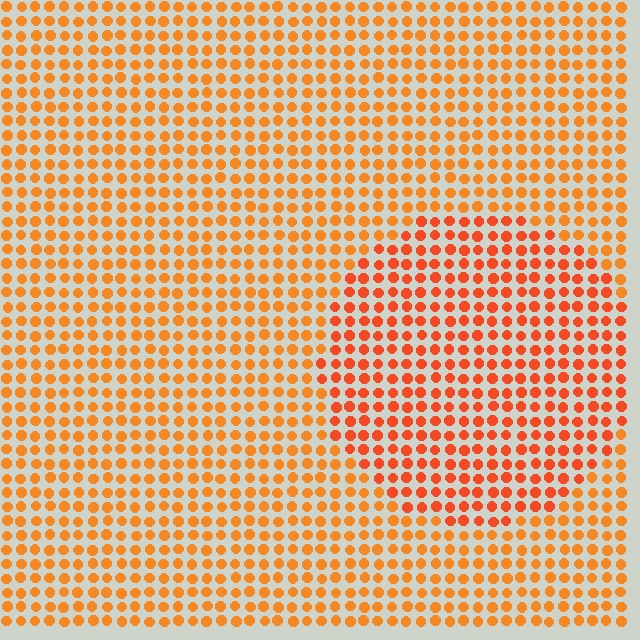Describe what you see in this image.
The image is filled with small orange elements in a uniform arrangement. A circle-shaped region is visible where the elements are tinted to a slightly different hue, forming a subtle color boundary.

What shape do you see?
I see a circle.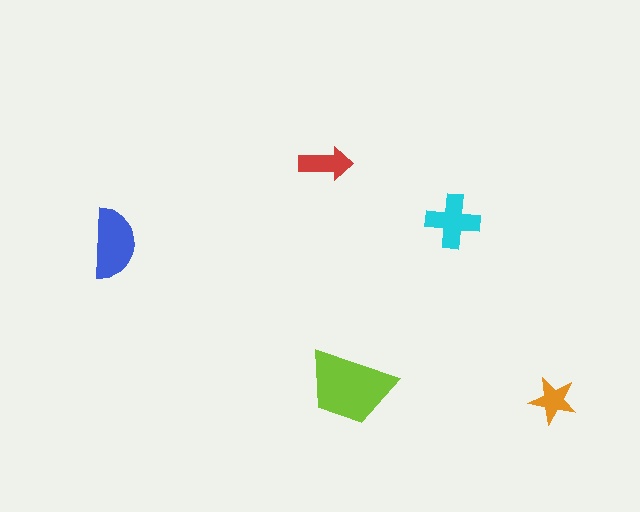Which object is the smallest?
The orange star.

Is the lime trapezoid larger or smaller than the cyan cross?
Larger.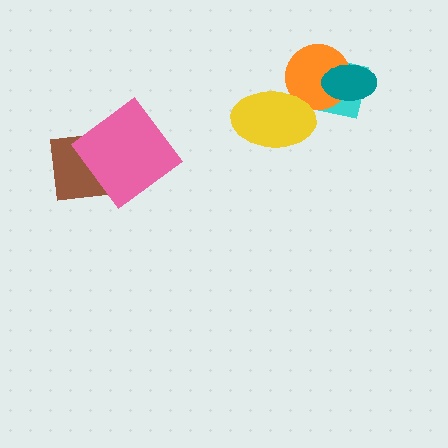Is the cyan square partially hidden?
Yes, it is partially covered by another shape.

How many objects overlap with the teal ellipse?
2 objects overlap with the teal ellipse.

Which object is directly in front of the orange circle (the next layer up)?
The yellow ellipse is directly in front of the orange circle.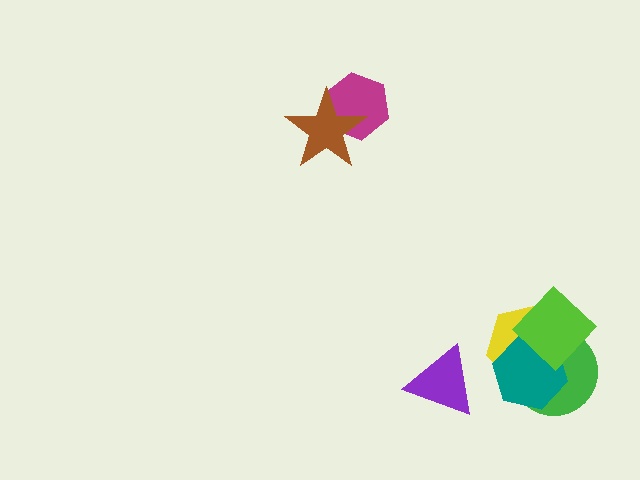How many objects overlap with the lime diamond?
3 objects overlap with the lime diamond.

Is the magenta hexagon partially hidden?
Yes, it is partially covered by another shape.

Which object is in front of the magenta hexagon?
The brown star is in front of the magenta hexagon.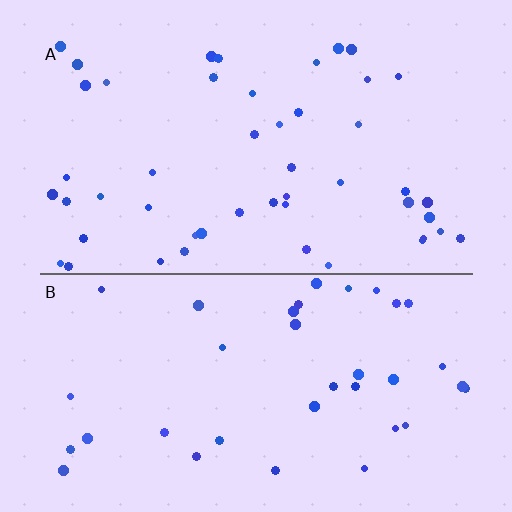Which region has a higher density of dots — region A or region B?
A (the top).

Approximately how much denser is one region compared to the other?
Approximately 1.3× — region A over region B.